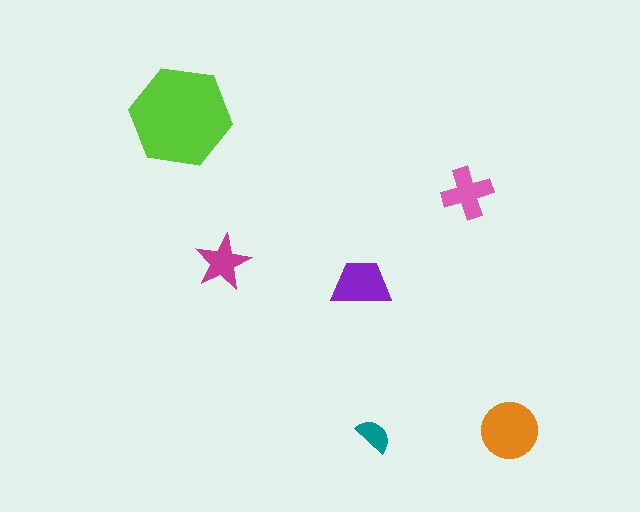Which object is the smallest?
The teal semicircle.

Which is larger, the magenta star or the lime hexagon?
The lime hexagon.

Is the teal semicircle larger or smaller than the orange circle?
Smaller.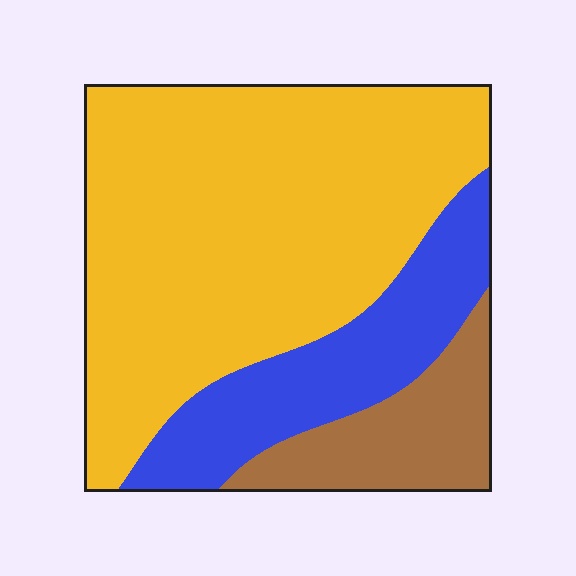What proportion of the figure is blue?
Blue covers about 20% of the figure.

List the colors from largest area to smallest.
From largest to smallest: yellow, blue, brown.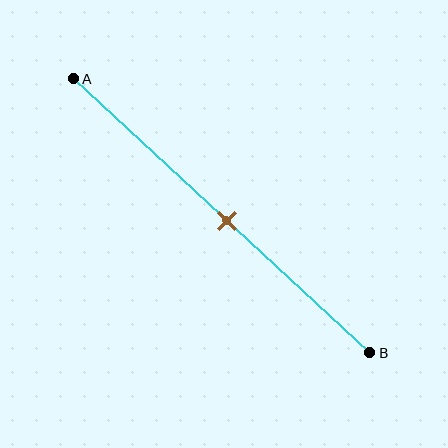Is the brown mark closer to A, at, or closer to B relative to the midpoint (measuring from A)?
The brown mark is approximately at the midpoint of segment AB.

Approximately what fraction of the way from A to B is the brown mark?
The brown mark is approximately 50% of the way from A to B.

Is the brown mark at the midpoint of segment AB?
Yes, the mark is approximately at the midpoint.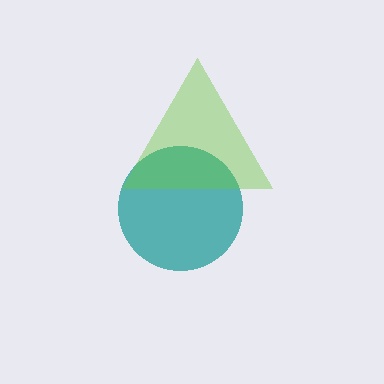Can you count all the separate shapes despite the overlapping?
Yes, there are 2 separate shapes.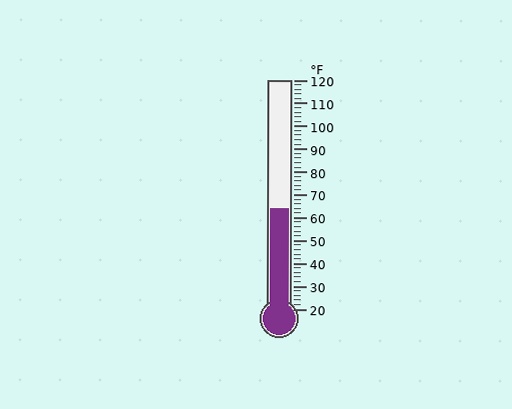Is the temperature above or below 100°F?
The temperature is below 100°F.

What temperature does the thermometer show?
The thermometer shows approximately 64°F.